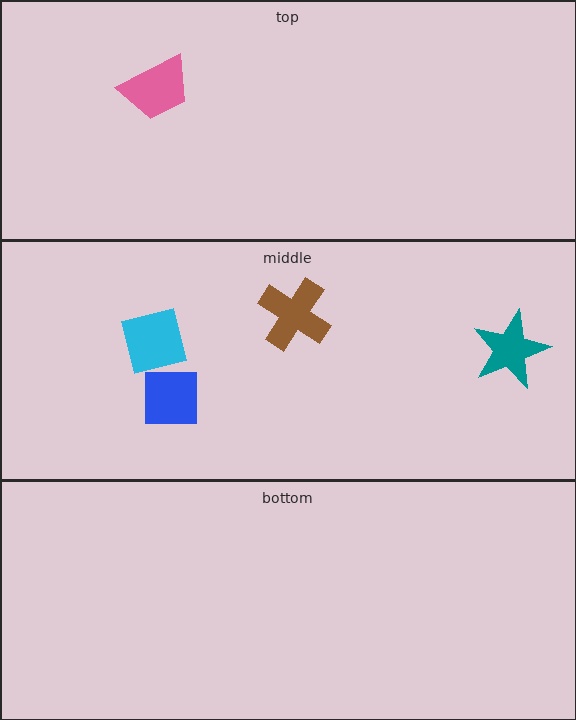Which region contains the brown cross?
The middle region.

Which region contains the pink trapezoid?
The top region.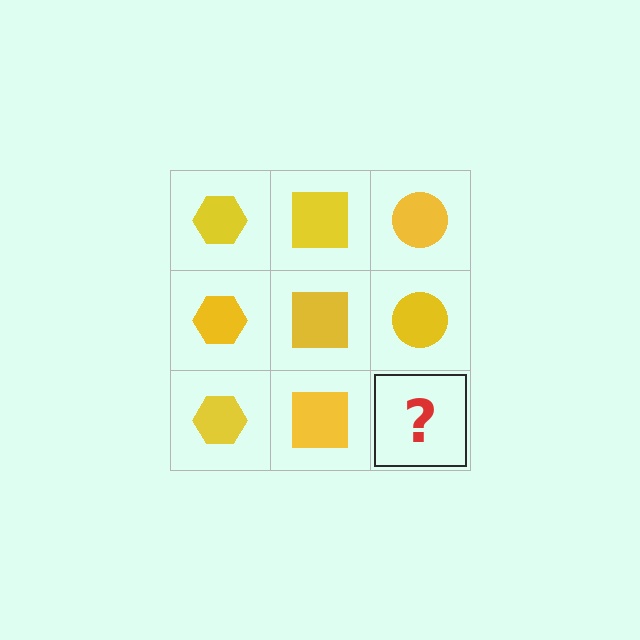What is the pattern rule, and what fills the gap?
The rule is that each column has a consistent shape. The gap should be filled with a yellow circle.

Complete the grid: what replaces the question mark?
The question mark should be replaced with a yellow circle.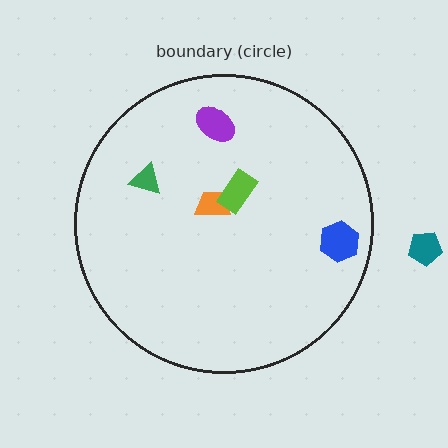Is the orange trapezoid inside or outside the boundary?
Inside.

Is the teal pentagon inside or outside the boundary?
Outside.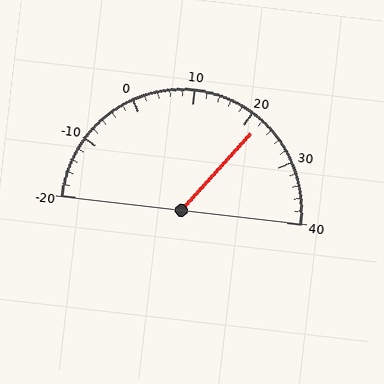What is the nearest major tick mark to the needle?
The nearest major tick mark is 20.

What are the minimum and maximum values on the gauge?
The gauge ranges from -20 to 40.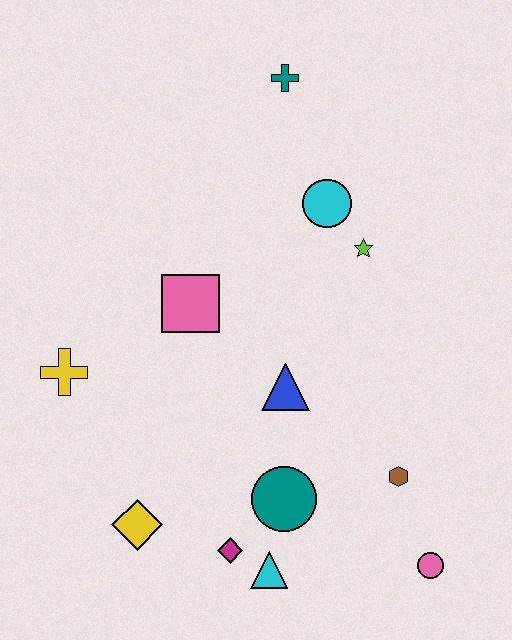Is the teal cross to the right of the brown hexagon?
No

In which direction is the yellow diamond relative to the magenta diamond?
The yellow diamond is to the left of the magenta diamond.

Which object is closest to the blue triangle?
The teal circle is closest to the blue triangle.